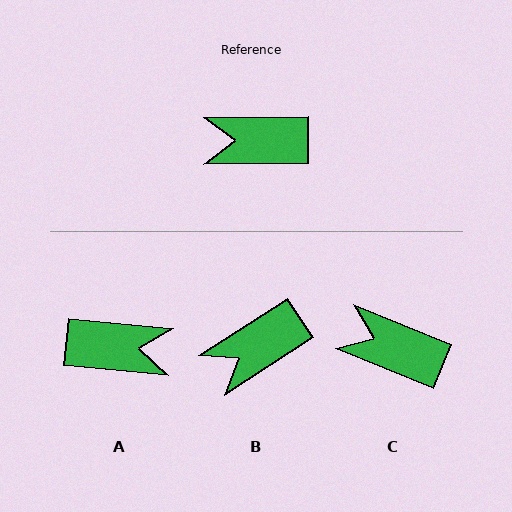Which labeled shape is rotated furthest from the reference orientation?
A, about 174 degrees away.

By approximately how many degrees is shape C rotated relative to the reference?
Approximately 23 degrees clockwise.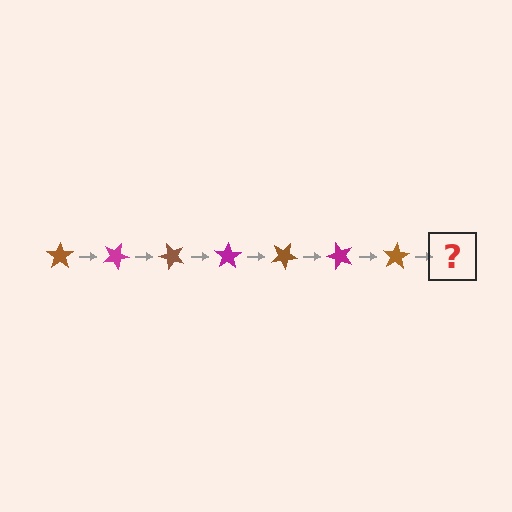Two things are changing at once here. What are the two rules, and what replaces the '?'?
The two rules are that it rotates 25 degrees each step and the color cycles through brown and magenta. The '?' should be a magenta star, rotated 175 degrees from the start.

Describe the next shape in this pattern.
It should be a magenta star, rotated 175 degrees from the start.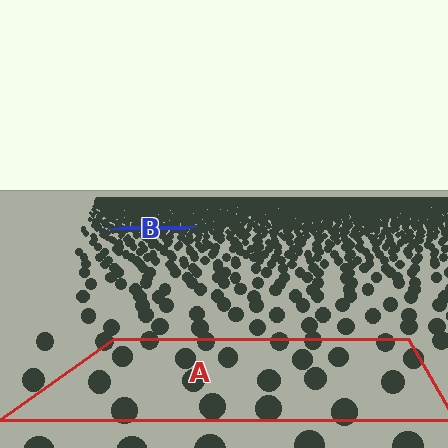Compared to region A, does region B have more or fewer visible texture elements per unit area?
Region B has more texture elements per unit area — they are packed more densely because it is farther away.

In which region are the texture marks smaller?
The texture marks are smaller in region B, because it is farther away.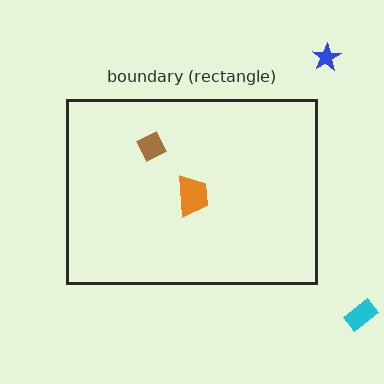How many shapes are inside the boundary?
2 inside, 2 outside.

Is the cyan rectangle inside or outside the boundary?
Outside.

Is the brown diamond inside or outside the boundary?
Inside.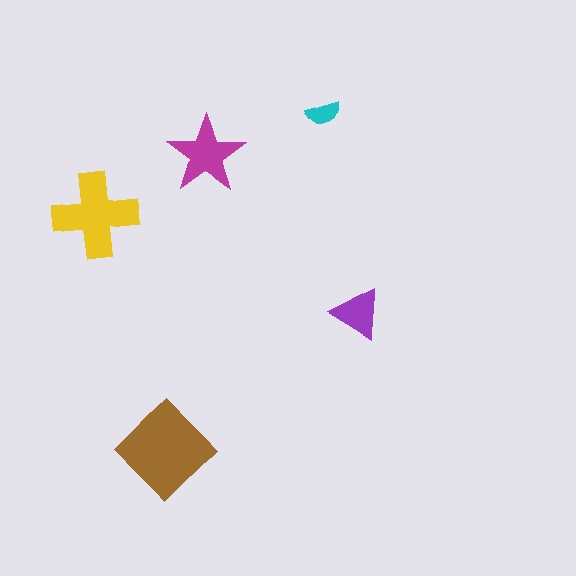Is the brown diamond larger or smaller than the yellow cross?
Larger.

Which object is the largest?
The brown diamond.